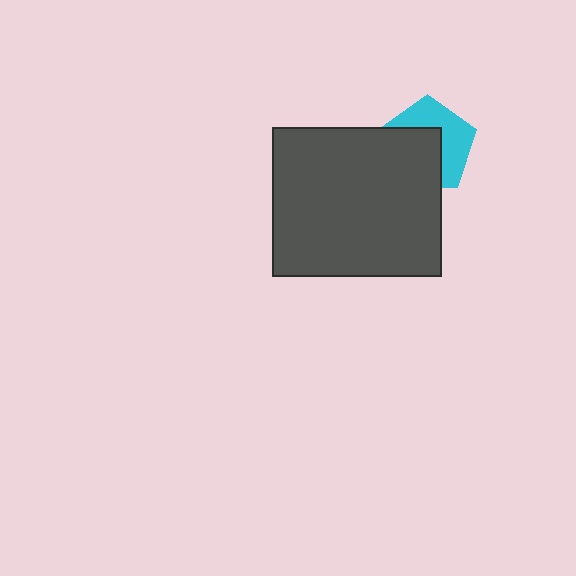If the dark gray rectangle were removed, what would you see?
You would see the complete cyan pentagon.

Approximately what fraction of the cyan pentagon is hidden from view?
Roughly 51% of the cyan pentagon is hidden behind the dark gray rectangle.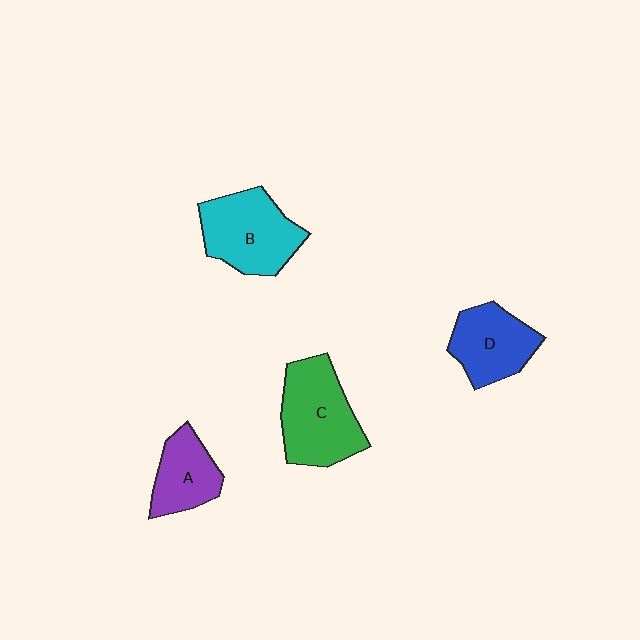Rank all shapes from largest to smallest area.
From largest to smallest: C (green), B (cyan), D (blue), A (purple).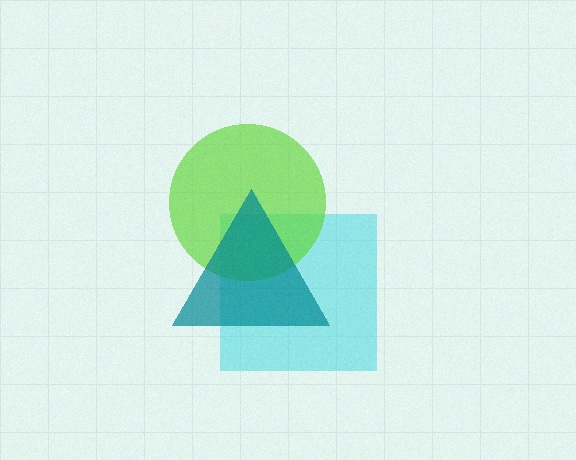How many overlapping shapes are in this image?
There are 3 overlapping shapes in the image.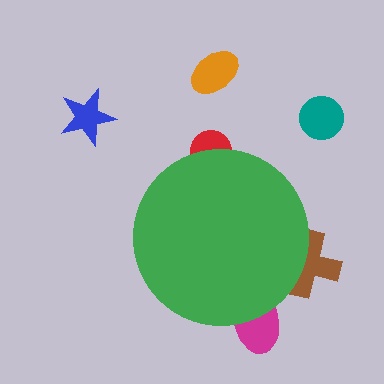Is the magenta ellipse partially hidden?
Yes, the magenta ellipse is partially hidden behind the green circle.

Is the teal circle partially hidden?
No, the teal circle is fully visible.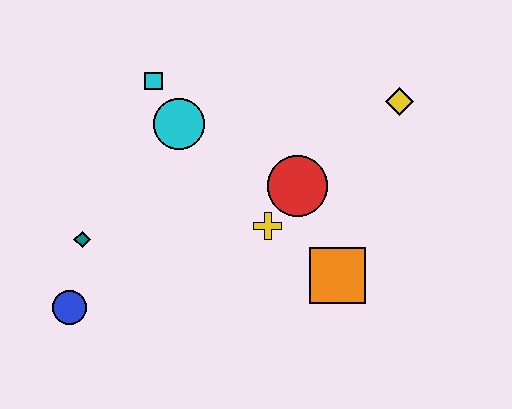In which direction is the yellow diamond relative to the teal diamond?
The yellow diamond is to the right of the teal diamond.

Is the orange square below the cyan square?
Yes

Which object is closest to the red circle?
The yellow cross is closest to the red circle.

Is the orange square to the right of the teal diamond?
Yes